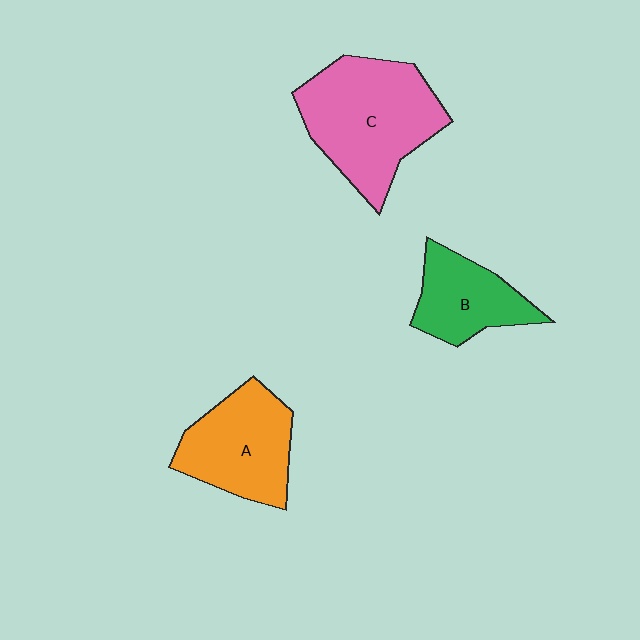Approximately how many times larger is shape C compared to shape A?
Approximately 1.4 times.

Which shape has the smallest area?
Shape B (green).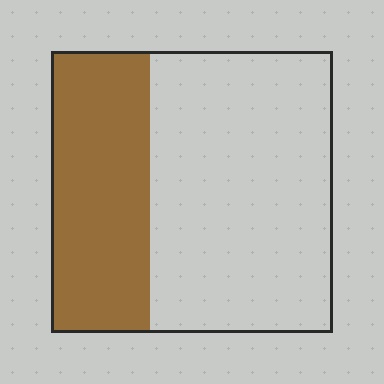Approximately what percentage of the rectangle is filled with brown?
Approximately 35%.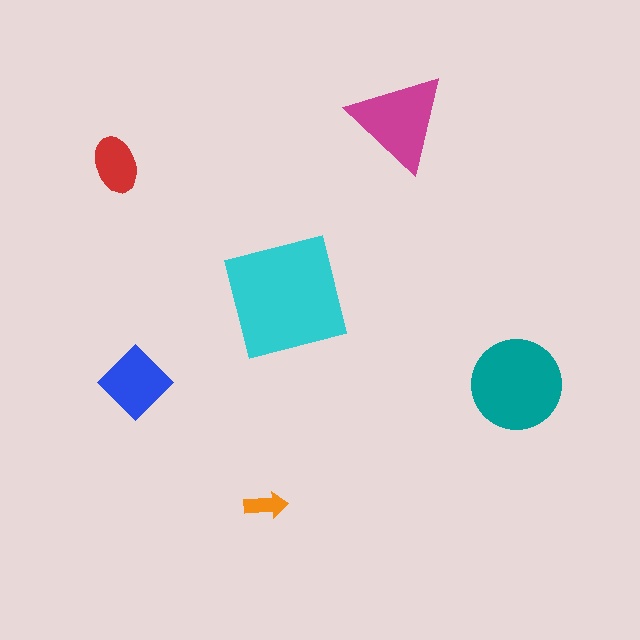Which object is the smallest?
The orange arrow.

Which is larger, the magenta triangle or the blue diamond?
The magenta triangle.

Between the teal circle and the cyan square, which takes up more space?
The cyan square.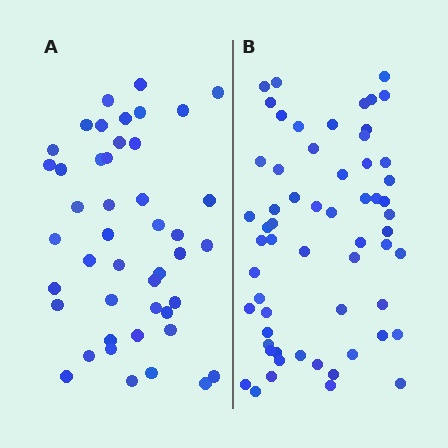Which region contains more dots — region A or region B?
Region B (the right region) has more dots.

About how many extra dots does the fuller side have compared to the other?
Region B has approximately 15 more dots than region A.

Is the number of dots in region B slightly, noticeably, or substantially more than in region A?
Region B has noticeably more, but not dramatically so. The ratio is roughly 1.3 to 1.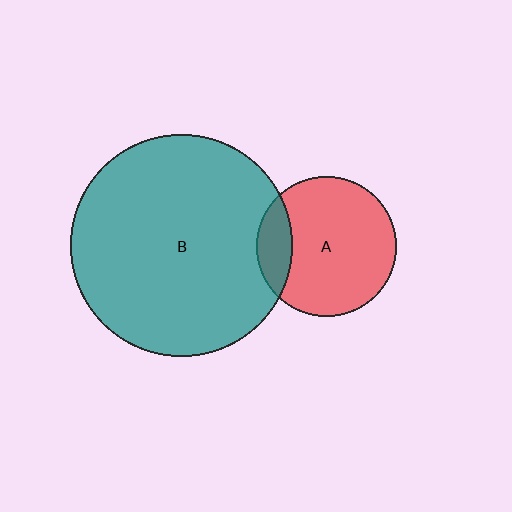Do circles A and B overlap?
Yes.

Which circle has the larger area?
Circle B (teal).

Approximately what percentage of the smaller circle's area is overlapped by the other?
Approximately 15%.